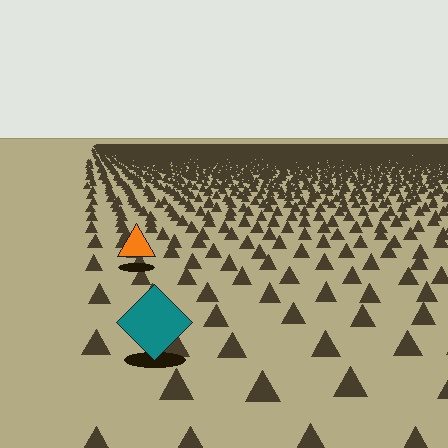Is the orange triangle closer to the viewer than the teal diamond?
No. The teal diamond is closer — you can tell from the texture gradient: the ground texture is coarser near it.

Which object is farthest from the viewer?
The orange triangle is farthest from the viewer. It appears smaller and the ground texture around it is denser.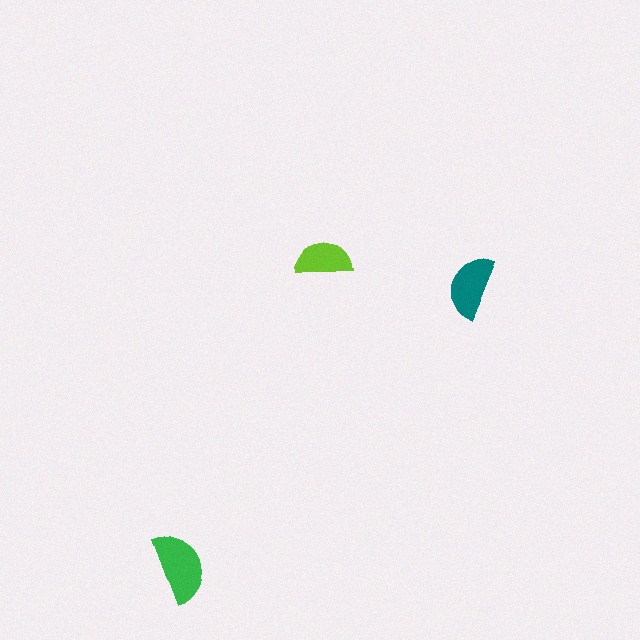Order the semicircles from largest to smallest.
the green one, the teal one, the lime one.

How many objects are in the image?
There are 3 objects in the image.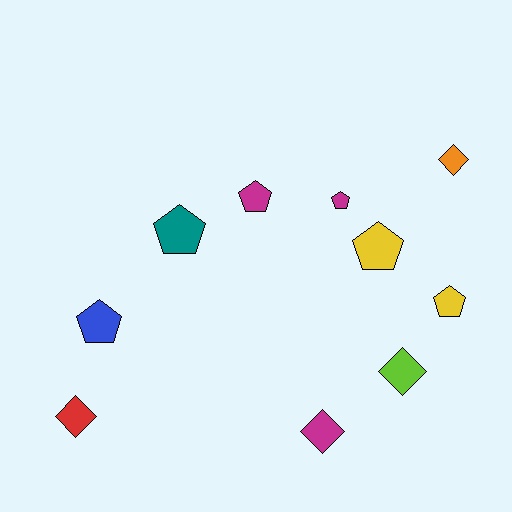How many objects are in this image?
There are 10 objects.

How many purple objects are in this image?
There are no purple objects.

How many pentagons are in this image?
There are 6 pentagons.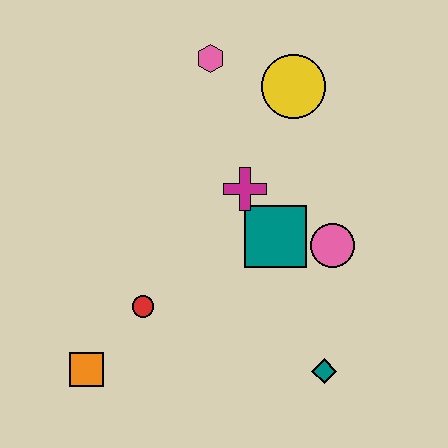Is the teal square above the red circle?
Yes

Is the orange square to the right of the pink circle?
No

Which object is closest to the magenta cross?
The teal square is closest to the magenta cross.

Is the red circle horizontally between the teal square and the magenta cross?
No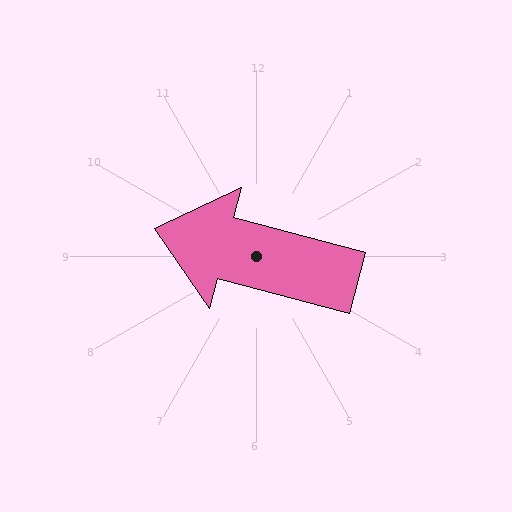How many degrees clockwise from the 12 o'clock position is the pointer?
Approximately 285 degrees.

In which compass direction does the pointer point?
West.